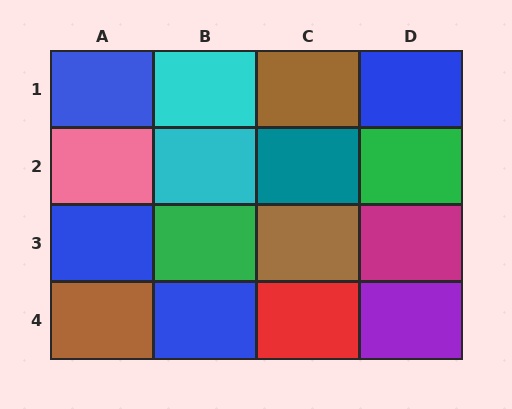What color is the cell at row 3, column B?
Green.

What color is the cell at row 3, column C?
Brown.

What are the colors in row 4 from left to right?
Brown, blue, red, purple.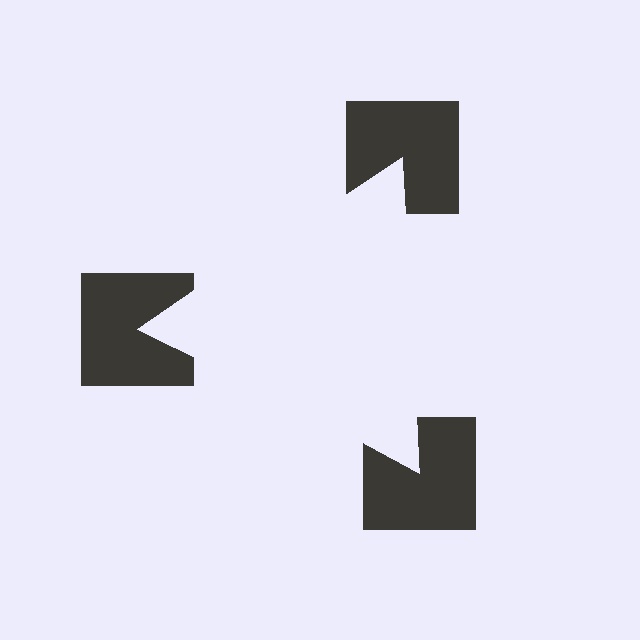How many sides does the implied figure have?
3 sides.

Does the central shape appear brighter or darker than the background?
It typically appears slightly brighter than the background, even though no actual brightness change is drawn.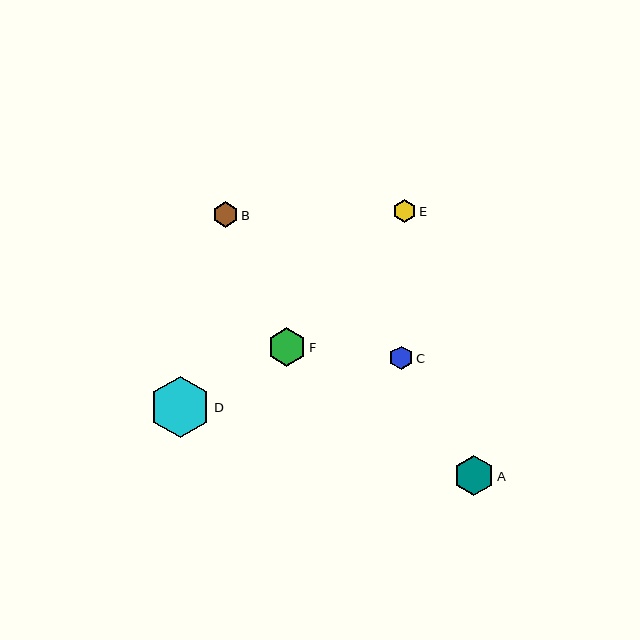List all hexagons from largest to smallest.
From largest to smallest: D, A, F, B, E, C.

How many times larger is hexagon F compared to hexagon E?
Hexagon F is approximately 1.6 times the size of hexagon E.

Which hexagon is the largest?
Hexagon D is the largest with a size of approximately 61 pixels.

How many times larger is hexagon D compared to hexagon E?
Hexagon D is approximately 2.6 times the size of hexagon E.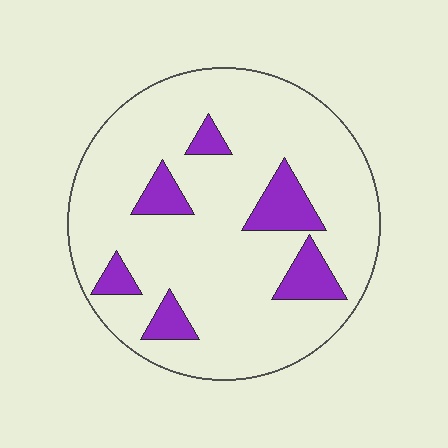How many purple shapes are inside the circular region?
6.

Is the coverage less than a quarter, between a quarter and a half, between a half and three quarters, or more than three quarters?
Less than a quarter.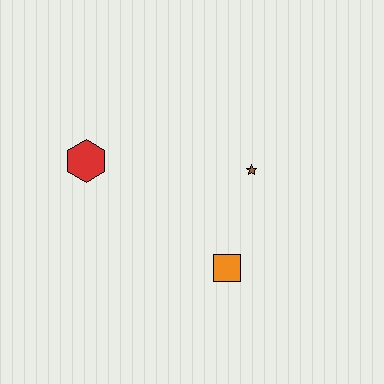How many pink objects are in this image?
There are no pink objects.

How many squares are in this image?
There is 1 square.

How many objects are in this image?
There are 3 objects.